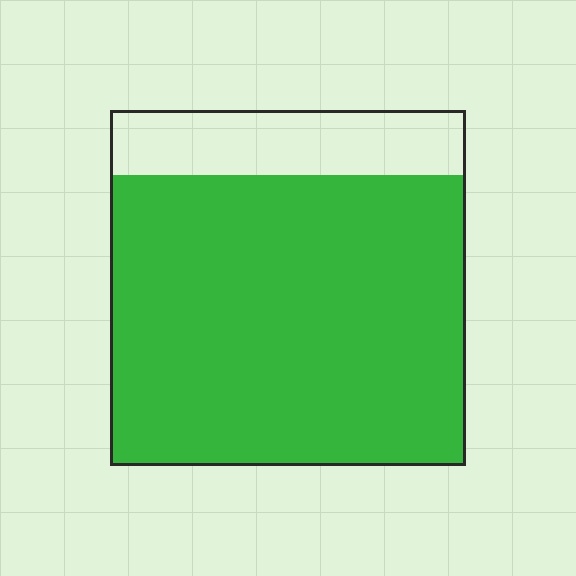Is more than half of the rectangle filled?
Yes.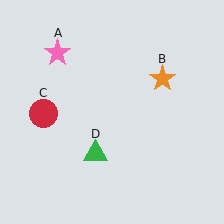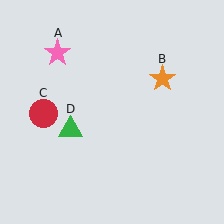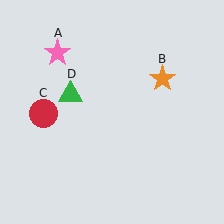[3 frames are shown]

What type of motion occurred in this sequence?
The green triangle (object D) rotated clockwise around the center of the scene.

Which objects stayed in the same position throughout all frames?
Pink star (object A) and orange star (object B) and red circle (object C) remained stationary.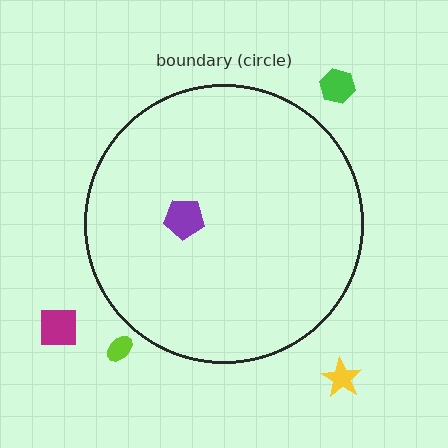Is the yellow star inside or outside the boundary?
Outside.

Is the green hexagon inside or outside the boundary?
Outside.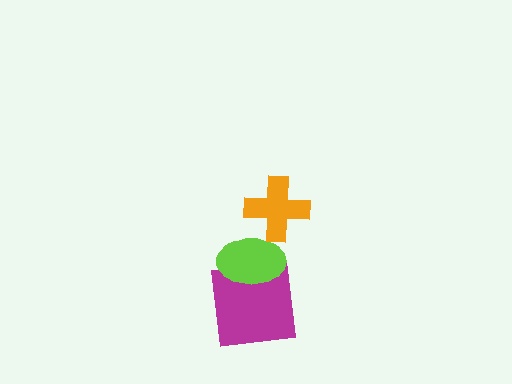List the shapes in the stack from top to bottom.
From top to bottom: the orange cross, the lime ellipse, the magenta square.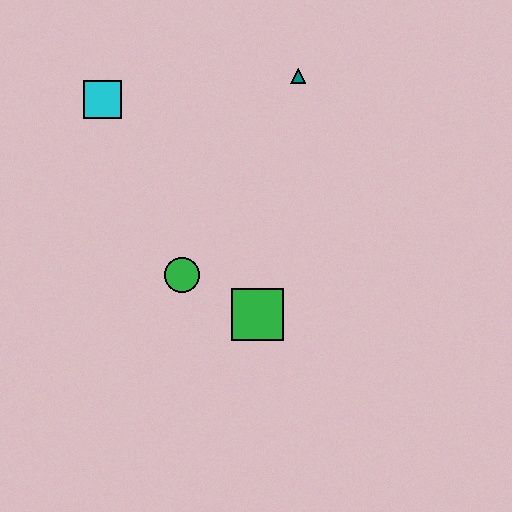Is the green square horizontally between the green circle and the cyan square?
No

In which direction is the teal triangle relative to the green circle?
The teal triangle is above the green circle.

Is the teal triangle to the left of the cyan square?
No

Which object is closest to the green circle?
The green square is closest to the green circle.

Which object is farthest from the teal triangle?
The green square is farthest from the teal triangle.